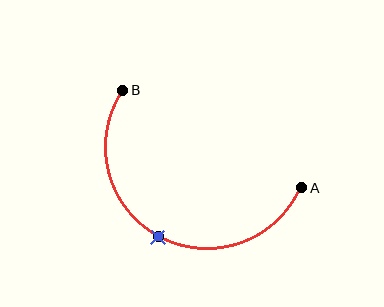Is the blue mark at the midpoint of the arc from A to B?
Yes. The blue mark lies on the arc at equal arc-length from both A and B — it is the arc midpoint.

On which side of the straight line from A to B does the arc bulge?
The arc bulges below the straight line connecting A and B.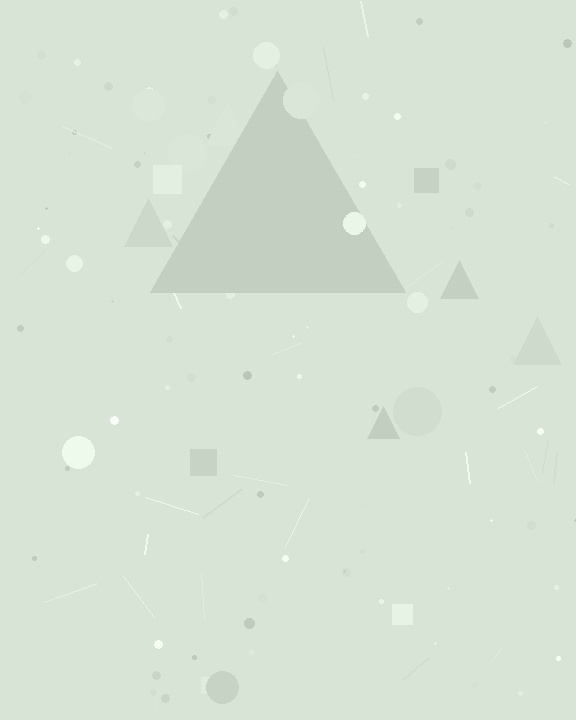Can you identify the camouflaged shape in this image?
The camouflaged shape is a triangle.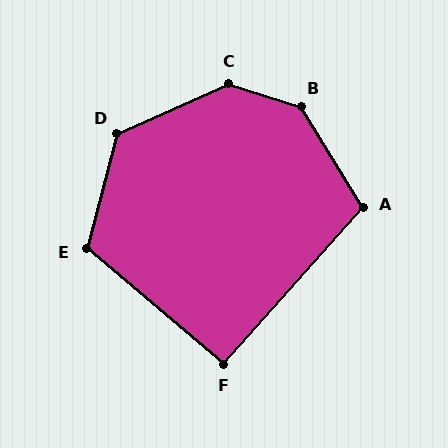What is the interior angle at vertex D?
Approximately 129 degrees (obtuse).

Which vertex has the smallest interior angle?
F, at approximately 92 degrees.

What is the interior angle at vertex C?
Approximately 138 degrees (obtuse).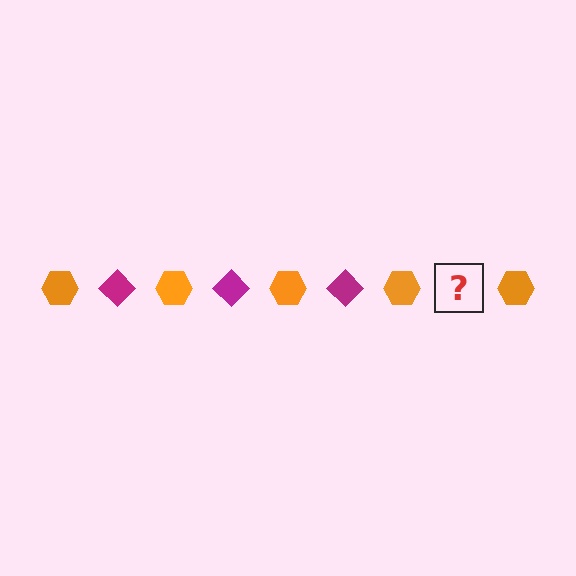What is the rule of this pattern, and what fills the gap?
The rule is that the pattern alternates between orange hexagon and magenta diamond. The gap should be filled with a magenta diamond.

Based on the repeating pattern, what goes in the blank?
The blank should be a magenta diamond.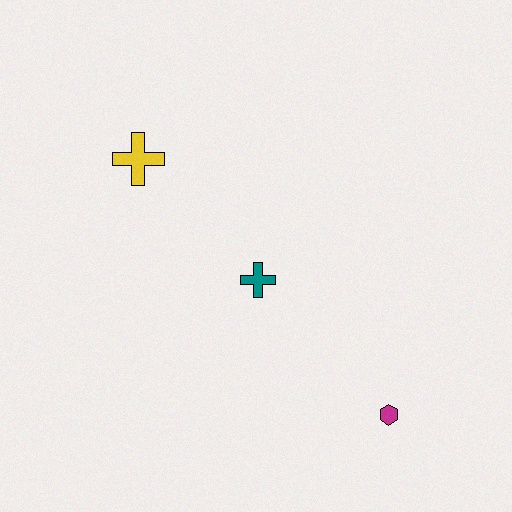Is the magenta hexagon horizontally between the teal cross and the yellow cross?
No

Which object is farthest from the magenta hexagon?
The yellow cross is farthest from the magenta hexagon.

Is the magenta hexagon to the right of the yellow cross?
Yes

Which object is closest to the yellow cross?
The teal cross is closest to the yellow cross.